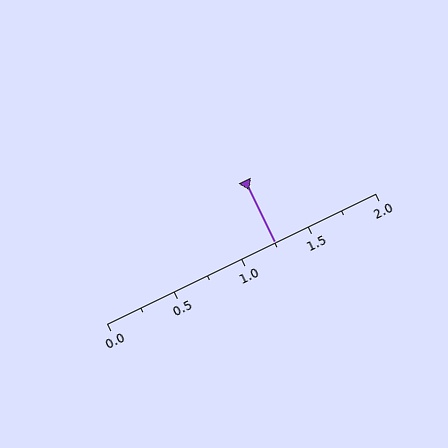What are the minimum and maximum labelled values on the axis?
The axis runs from 0.0 to 2.0.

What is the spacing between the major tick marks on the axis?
The major ticks are spaced 0.5 apart.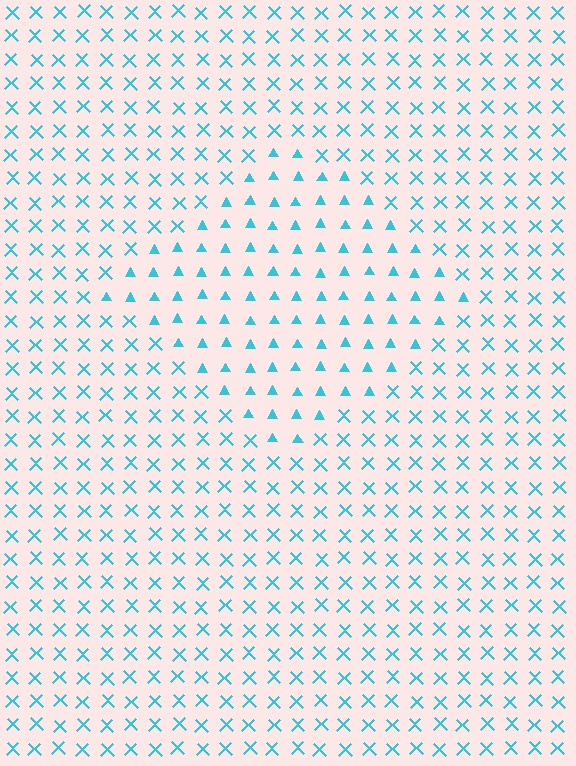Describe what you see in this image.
The image is filled with small cyan elements arranged in a uniform grid. A diamond-shaped region contains triangles, while the surrounding area contains X marks. The boundary is defined purely by the change in element shape.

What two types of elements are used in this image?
The image uses triangles inside the diamond region and X marks outside it.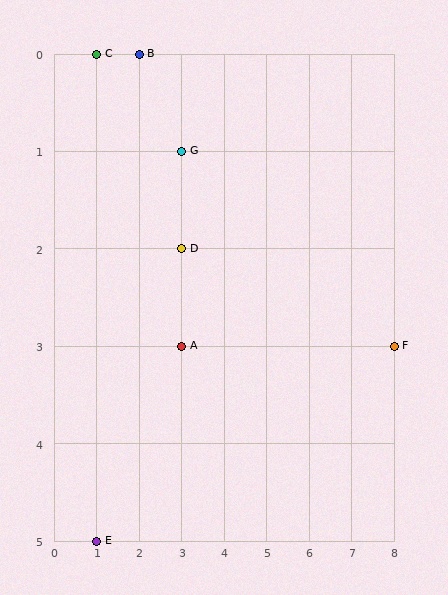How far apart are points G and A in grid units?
Points G and A are 2 rows apart.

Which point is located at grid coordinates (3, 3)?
Point A is at (3, 3).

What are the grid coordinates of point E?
Point E is at grid coordinates (1, 5).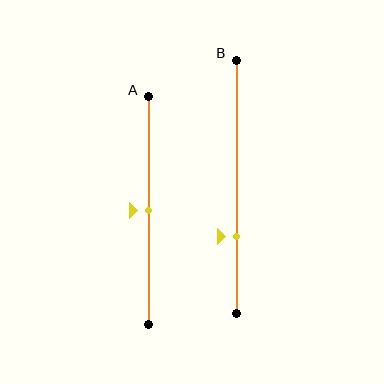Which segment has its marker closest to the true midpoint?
Segment A has its marker closest to the true midpoint.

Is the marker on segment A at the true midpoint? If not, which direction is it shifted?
Yes, the marker on segment A is at the true midpoint.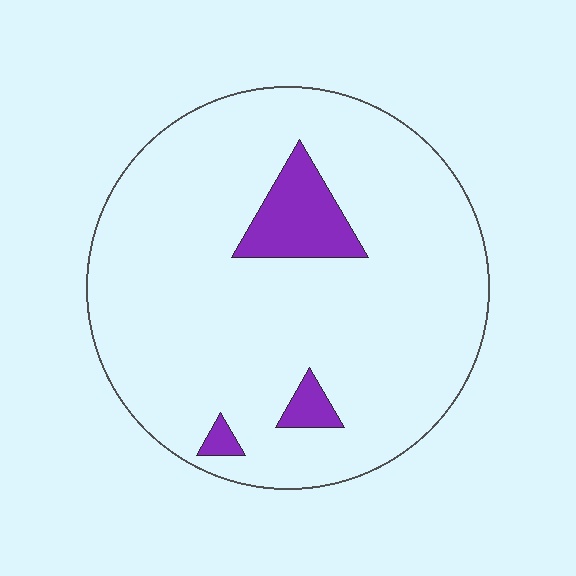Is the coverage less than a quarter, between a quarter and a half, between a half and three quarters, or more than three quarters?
Less than a quarter.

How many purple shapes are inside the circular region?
3.